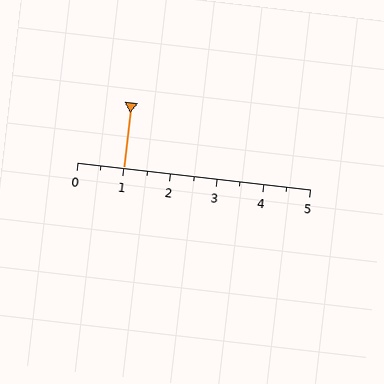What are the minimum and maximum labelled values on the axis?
The axis runs from 0 to 5.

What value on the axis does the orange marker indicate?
The marker indicates approximately 1.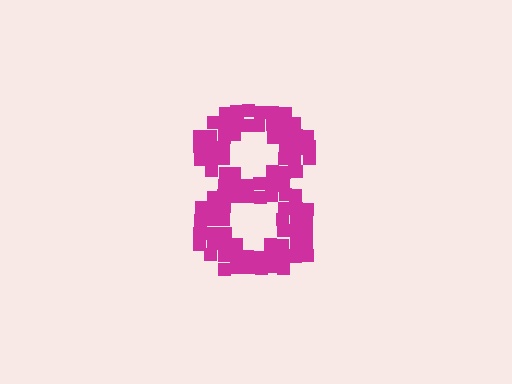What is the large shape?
The large shape is the digit 8.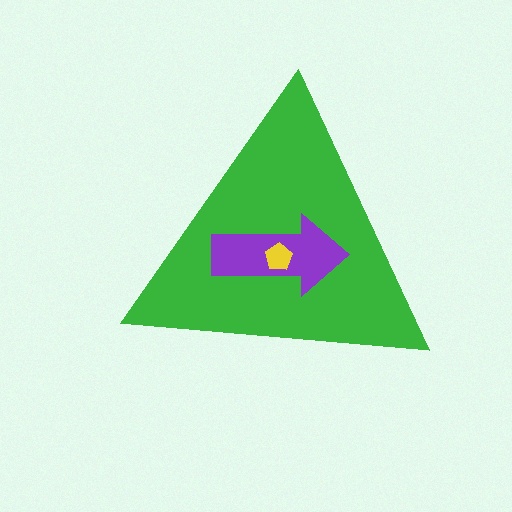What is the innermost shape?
The yellow pentagon.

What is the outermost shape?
The green triangle.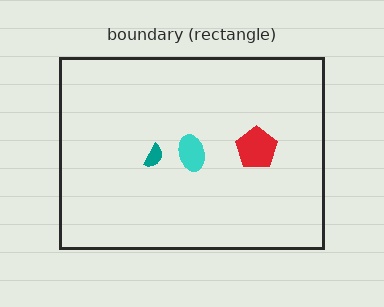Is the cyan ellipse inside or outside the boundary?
Inside.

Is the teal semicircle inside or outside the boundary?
Inside.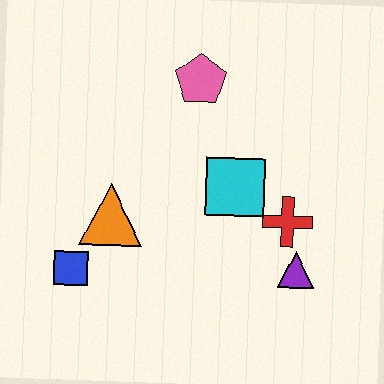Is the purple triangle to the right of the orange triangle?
Yes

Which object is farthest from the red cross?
The blue square is farthest from the red cross.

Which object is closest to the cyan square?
The red cross is closest to the cyan square.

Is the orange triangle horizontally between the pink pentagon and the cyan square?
No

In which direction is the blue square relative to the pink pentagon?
The blue square is below the pink pentagon.